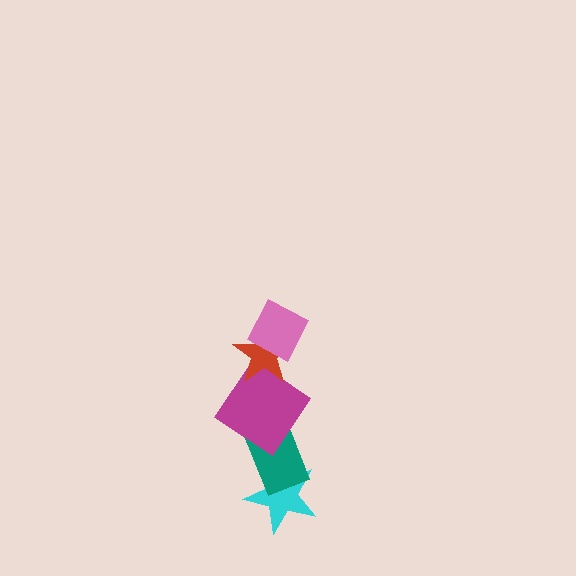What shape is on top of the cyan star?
The teal rectangle is on top of the cyan star.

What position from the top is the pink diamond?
The pink diamond is 1st from the top.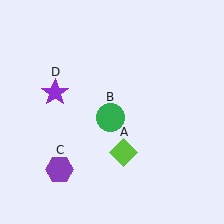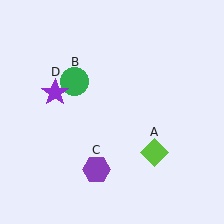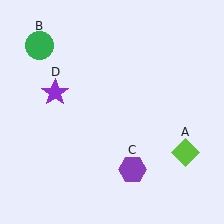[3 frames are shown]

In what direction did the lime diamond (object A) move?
The lime diamond (object A) moved right.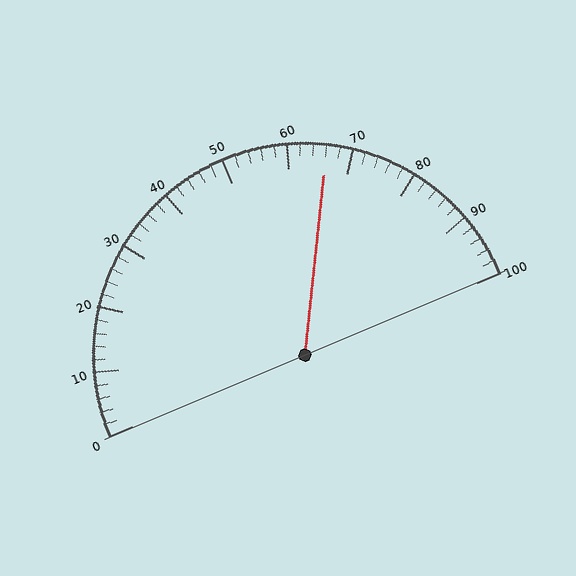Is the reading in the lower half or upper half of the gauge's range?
The reading is in the upper half of the range (0 to 100).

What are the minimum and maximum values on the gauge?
The gauge ranges from 0 to 100.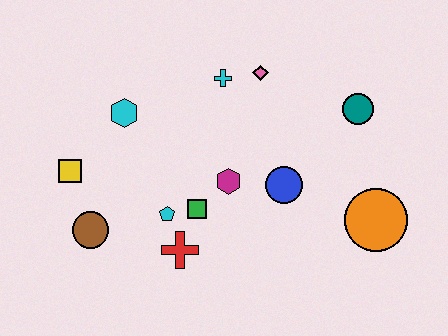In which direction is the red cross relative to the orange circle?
The red cross is to the left of the orange circle.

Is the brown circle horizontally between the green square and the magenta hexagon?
No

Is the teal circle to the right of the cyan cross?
Yes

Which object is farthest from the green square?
The teal circle is farthest from the green square.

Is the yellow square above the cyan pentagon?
Yes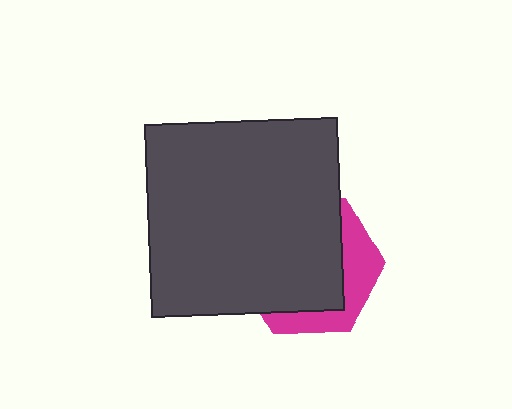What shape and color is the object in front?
The object in front is a dark gray square.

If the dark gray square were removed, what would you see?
You would see the complete magenta hexagon.